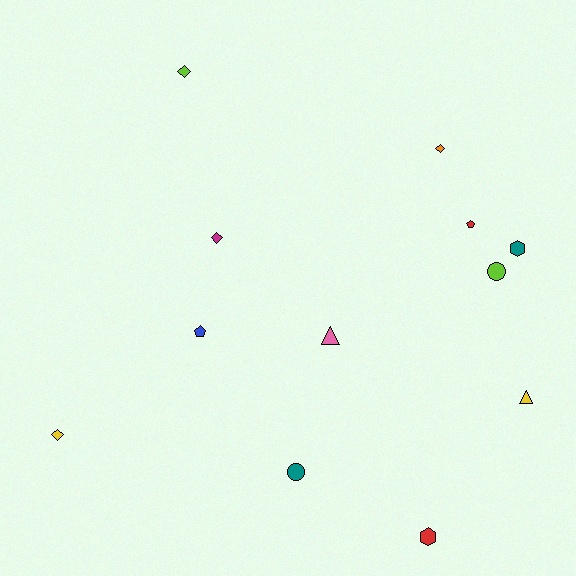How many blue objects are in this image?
There is 1 blue object.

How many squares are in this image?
There are no squares.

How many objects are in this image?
There are 12 objects.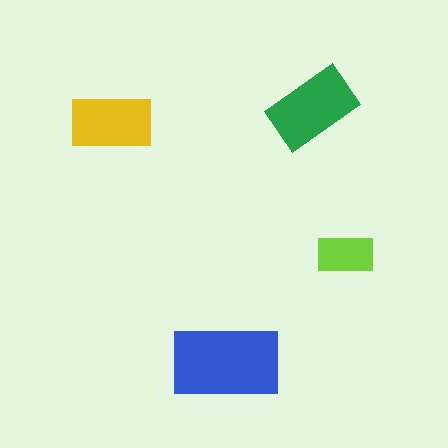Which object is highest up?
The green rectangle is topmost.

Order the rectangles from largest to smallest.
the blue one, the green one, the yellow one, the lime one.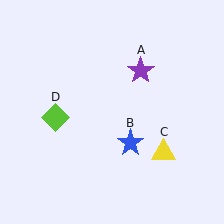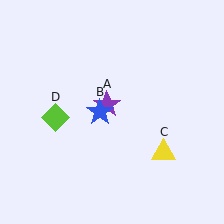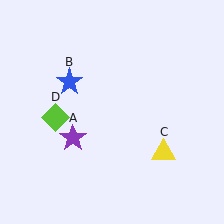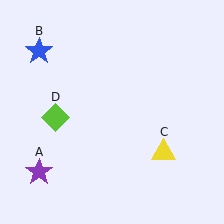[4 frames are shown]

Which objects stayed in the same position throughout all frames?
Yellow triangle (object C) and lime diamond (object D) remained stationary.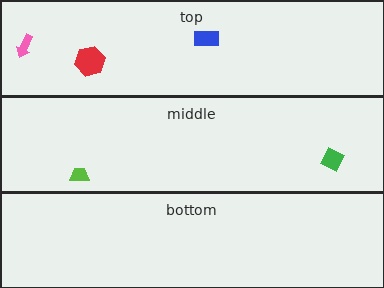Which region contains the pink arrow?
The top region.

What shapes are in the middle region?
The lime trapezoid, the green diamond.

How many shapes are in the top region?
3.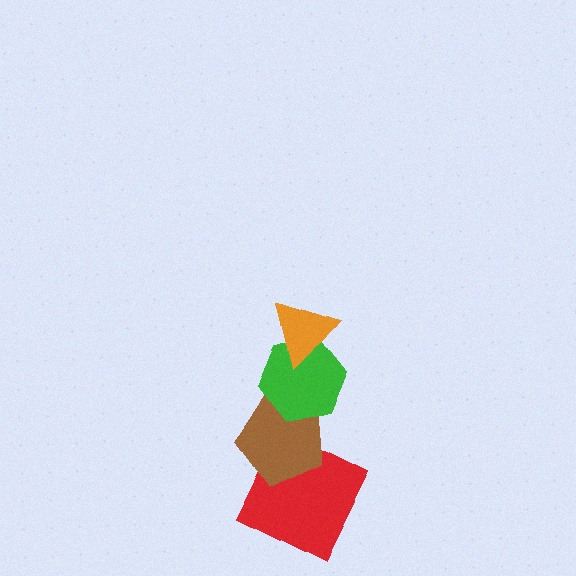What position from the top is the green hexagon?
The green hexagon is 2nd from the top.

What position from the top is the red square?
The red square is 4th from the top.